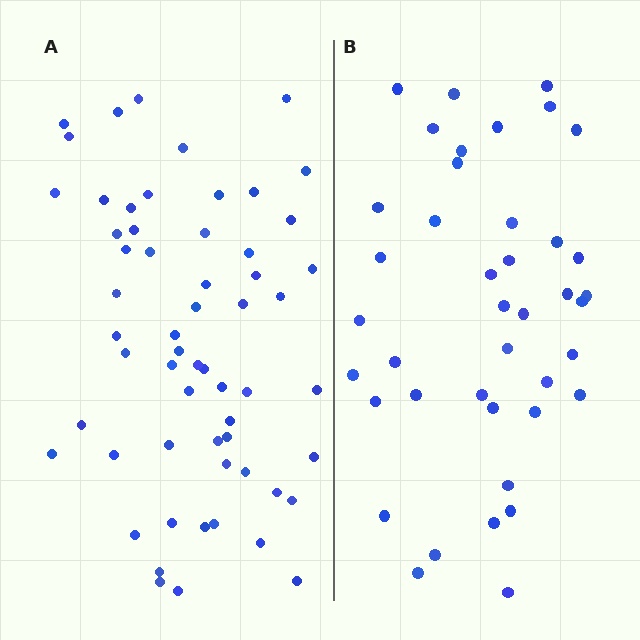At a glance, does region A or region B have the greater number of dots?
Region A (the left region) has more dots.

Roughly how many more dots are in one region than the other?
Region A has approximately 20 more dots than region B.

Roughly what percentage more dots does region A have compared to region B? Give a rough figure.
About 45% more.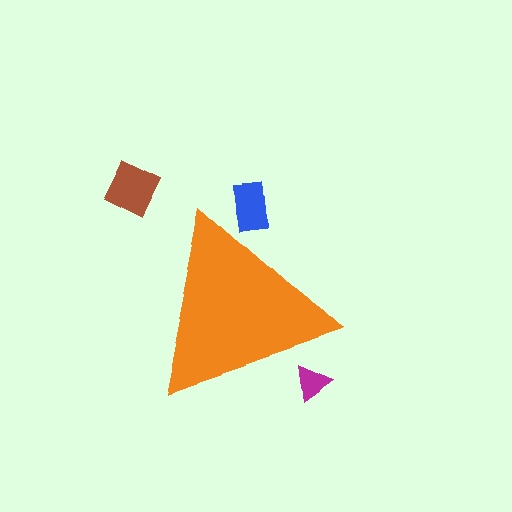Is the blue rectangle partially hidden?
Yes, the blue rectangle is partially hidden behind the orange triangle.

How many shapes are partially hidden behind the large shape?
2 shapes are partially hidden.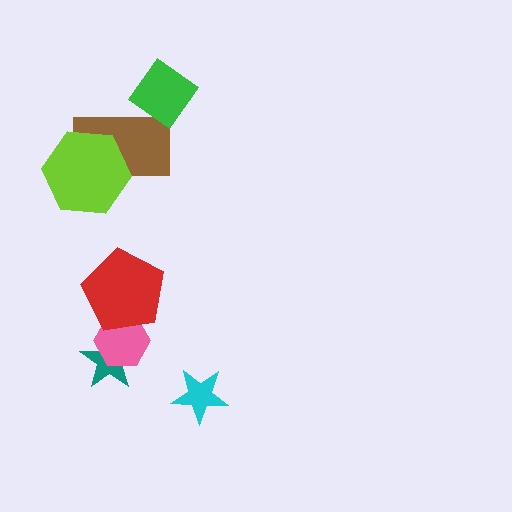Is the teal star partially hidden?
Yes, it is partially covered by another shape.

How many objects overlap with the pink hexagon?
2 objects overlap with the pink hexagon.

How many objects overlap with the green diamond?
1 object overlaps with the green diamond.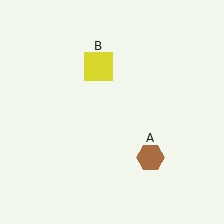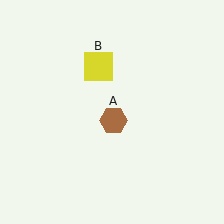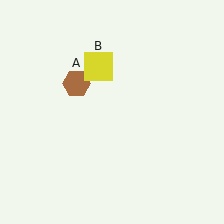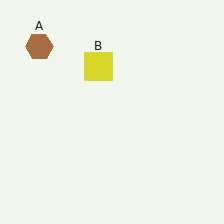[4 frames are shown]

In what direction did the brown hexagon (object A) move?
The brown hexagon (object A) moved up and to the left.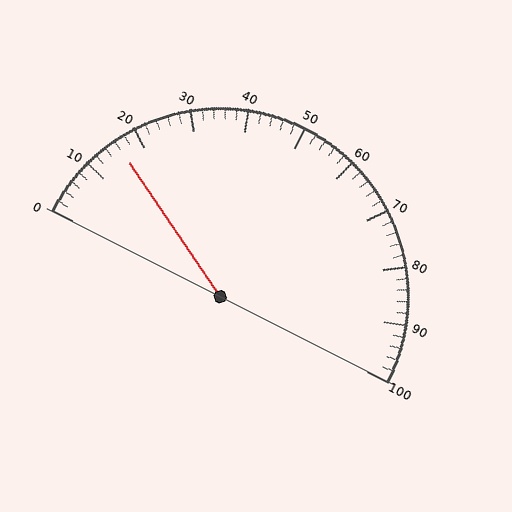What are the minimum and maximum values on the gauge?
The gauge ranges from 0 to 100.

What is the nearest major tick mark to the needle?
The nearest major tick mark is 20.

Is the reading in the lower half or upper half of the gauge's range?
The reading is in the lower half of the range (0 to 100).